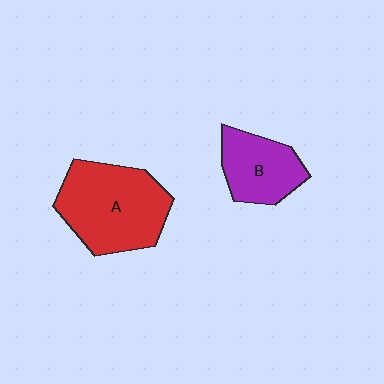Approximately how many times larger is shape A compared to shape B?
Approximately 1.7 times.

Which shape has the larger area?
Shape A (red).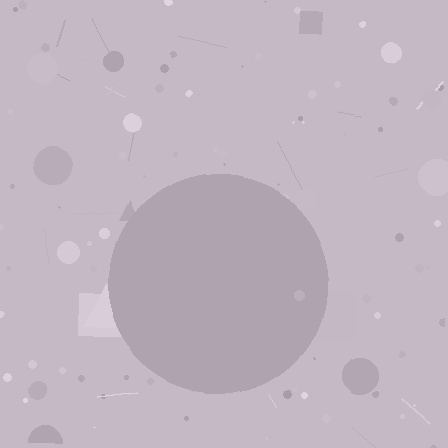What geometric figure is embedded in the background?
A circle is embedded in the background.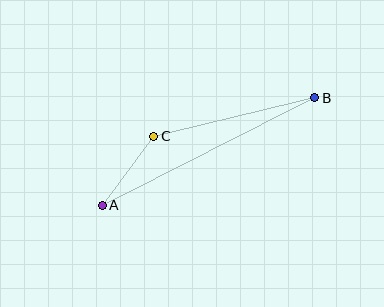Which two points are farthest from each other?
Points A and B are farthest from each other.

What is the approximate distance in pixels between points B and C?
The distance between B and C is approximately 166 pixels.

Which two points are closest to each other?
Points A and C are closest to each other.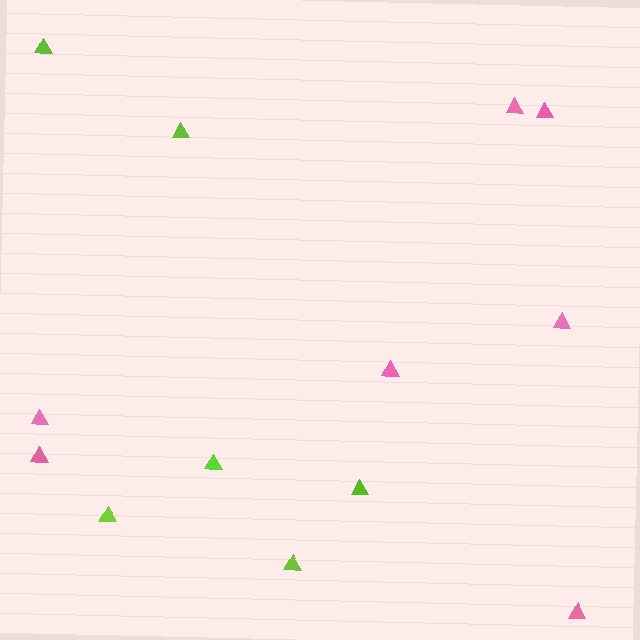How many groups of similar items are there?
There are 2 groups: one group of lime triangles (6) and one group of pink triangles (7).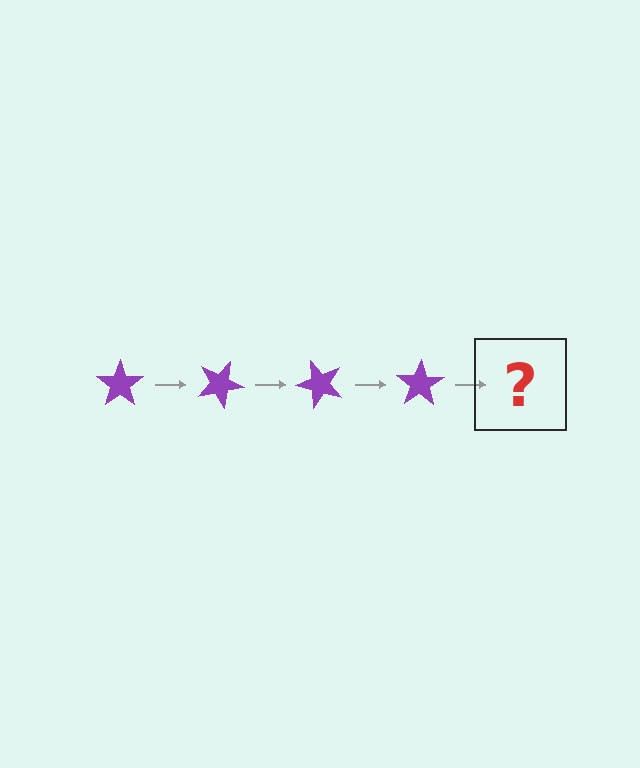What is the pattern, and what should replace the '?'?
The pattern is that the star rotates 25 degrees each step. The '?' should be a purple star rotated 100 degrees.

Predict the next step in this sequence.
The next step is a purple star rotated 100 degrees.